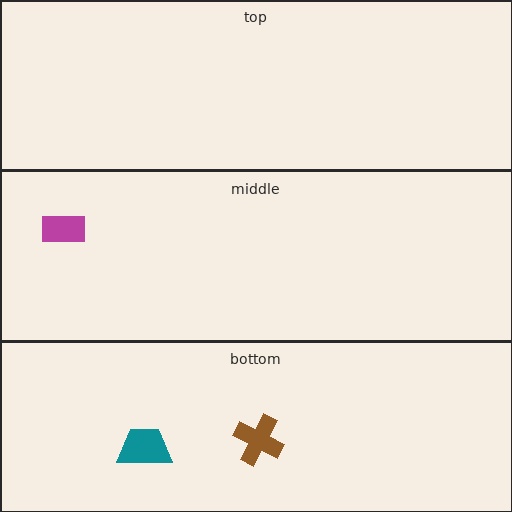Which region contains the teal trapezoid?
The bottom region.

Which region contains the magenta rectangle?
The middle region.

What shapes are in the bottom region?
The teal trapezoid, the brown cross.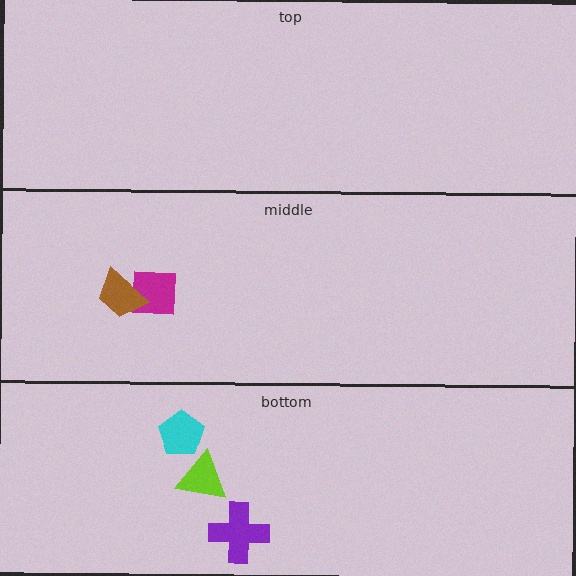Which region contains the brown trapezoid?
The middle region.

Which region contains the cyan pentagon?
The bottom region.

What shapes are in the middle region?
The magenta square, the brown trapezoid.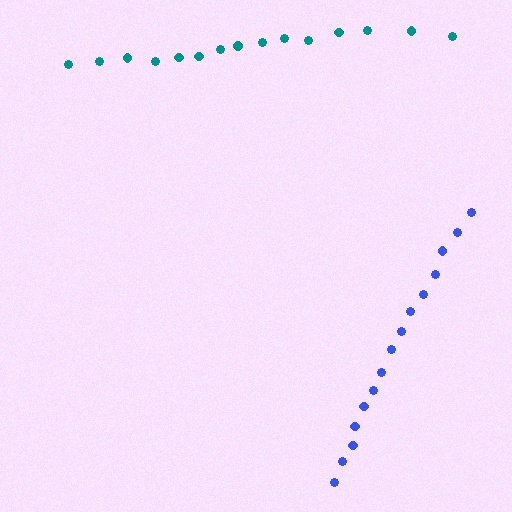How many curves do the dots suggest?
There are 2 distinct paths.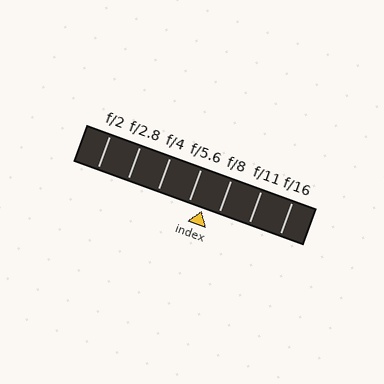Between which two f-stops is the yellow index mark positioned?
The index mark is between f/5.6 and f/8.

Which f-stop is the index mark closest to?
The index mark is closest to f/5.6.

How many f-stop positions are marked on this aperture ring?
There are 7 f-stop positions marked.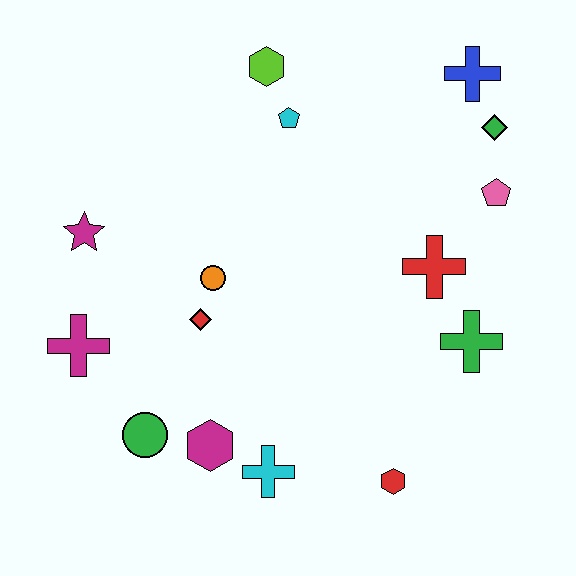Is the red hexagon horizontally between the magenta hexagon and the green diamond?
Yes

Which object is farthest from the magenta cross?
The blue cross is farthest from the magenta cross.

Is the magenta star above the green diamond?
No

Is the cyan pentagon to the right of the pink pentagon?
No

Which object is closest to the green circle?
The magenta hexagon is closest to the green circle.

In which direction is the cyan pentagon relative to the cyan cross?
The cyan pentagon is above the cyan cross.